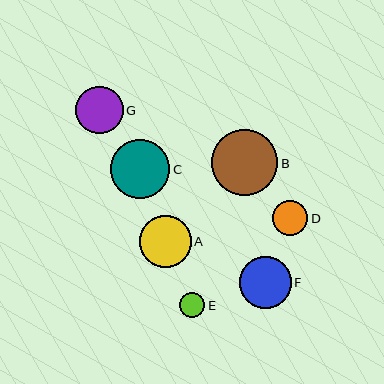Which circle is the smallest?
Circle E is the smallest with a size of approximately 26 pixels.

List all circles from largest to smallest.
From largest to smallest: B, C, F, A, G, D, E.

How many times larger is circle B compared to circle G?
Circle B is approximately 1.4 times the size of circle G.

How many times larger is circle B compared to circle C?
Circle B is approximately 1.1 times the size of circle C.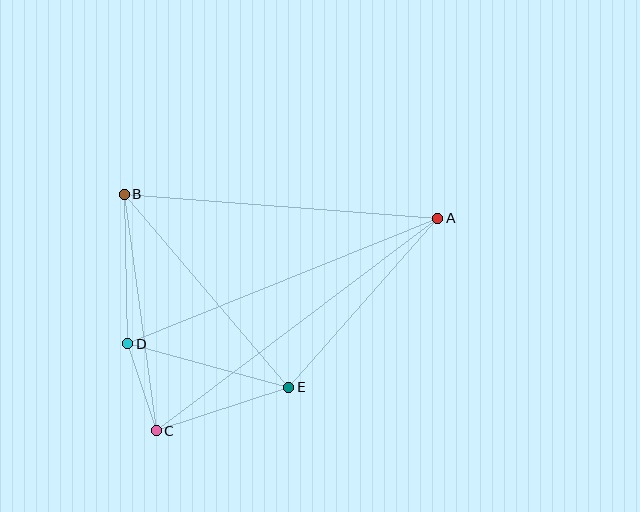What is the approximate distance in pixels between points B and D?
The distance between B and D is approximately 150 pixels.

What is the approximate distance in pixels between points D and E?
The distance between D and E is approximately 167 pixels.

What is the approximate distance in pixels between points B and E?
The distance between B and E is approximately 254 pixels.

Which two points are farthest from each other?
Points A and C are farthest from each other.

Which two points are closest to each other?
Points C and D are closest to each other.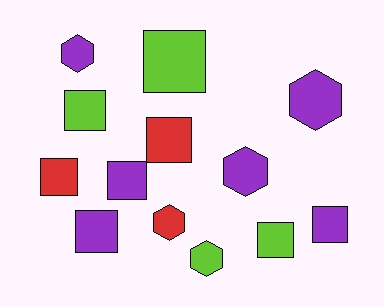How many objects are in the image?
There are 13 objects.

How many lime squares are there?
There are 3 lime squares.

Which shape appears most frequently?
Square, with 8 objects.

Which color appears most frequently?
Purple, with 6 objects.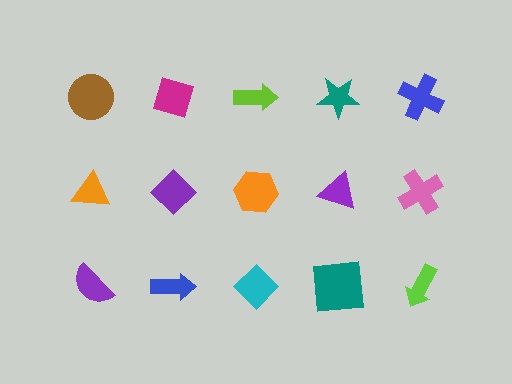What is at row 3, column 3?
A cyan diamond.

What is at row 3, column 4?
A teal square.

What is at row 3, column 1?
A purple semicircle.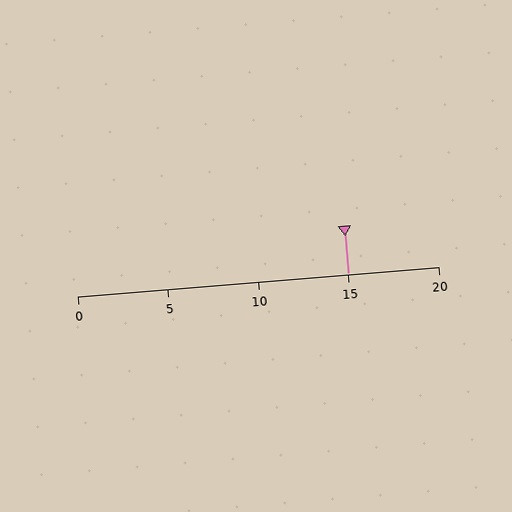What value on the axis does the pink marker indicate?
The marker indicates approximately 15.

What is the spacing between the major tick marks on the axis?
The major ticks are spaced 5 apart.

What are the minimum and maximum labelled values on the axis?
The axis runs from 0 to 20.